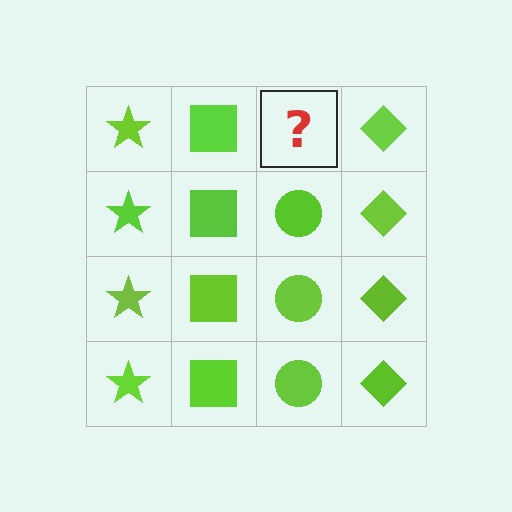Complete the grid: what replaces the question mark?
The question mark should be replaced with a lime circle.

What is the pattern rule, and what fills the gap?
The rule is that each column has a consistent shape. The gap should be filled with a lime circle.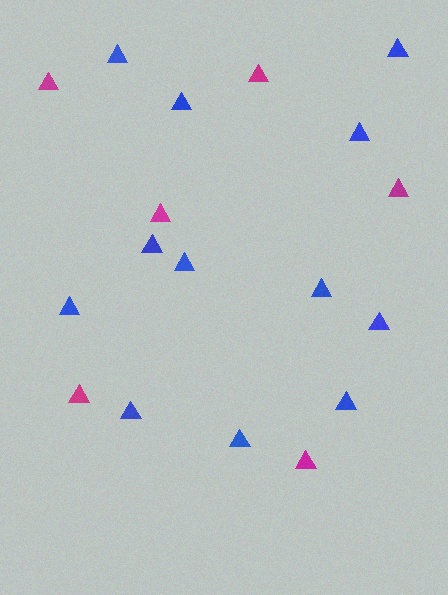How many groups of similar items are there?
There are 2 groups: one group of magenta triangles (6) and one group of blue triangles (12).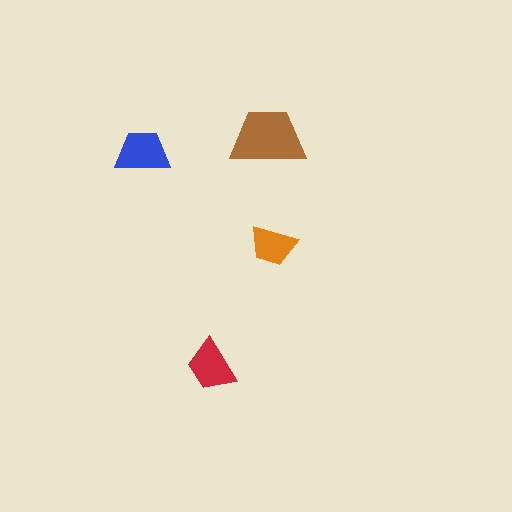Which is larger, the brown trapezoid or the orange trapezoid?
The brown one.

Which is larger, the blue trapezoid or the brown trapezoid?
The brown one.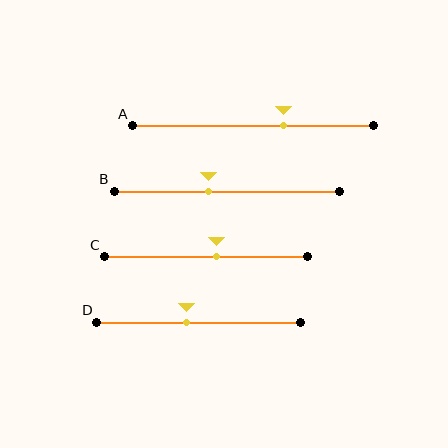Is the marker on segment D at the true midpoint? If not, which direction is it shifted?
No, the marker on segment D is shifted to the left by about 6% of the segment length.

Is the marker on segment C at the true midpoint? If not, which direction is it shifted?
No, the marker on segment C is shifted to the right by about 5% of the segment length.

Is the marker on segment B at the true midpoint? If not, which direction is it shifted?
No, the marker on segment B is shifted to the left by about 8% of the segment length.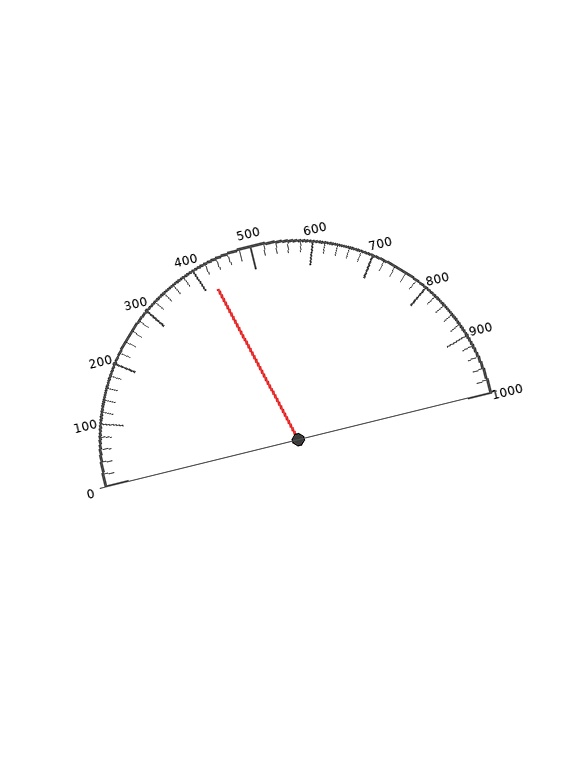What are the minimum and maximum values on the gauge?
The gauge ranges from 0 to 1000.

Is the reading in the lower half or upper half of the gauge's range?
The reading is in the lower half of the range (0 to 1000).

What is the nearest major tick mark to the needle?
The nearest major tick mark is 400.